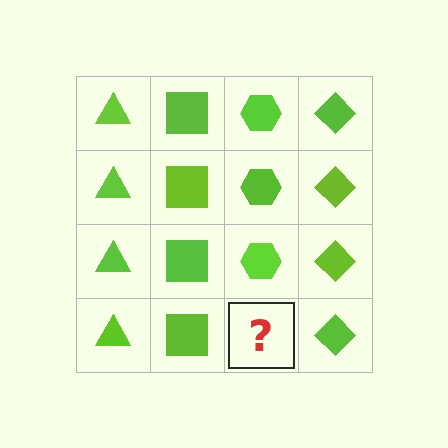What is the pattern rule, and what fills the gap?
The rule is that each column has a consistent shape. The gap should be filled with a lime hexagon.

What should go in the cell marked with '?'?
The missing cell should contain a lime hexagon.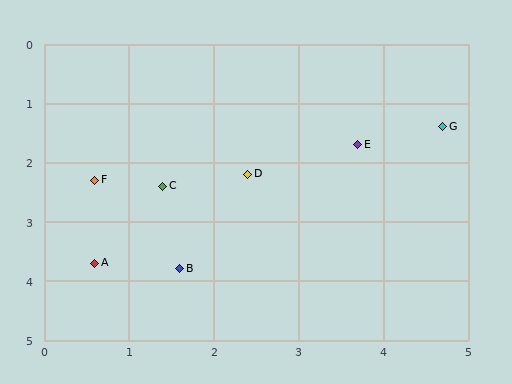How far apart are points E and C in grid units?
Points E and C are about 2.4 grid units apart.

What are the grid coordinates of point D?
Point D is at approximately (2.4, 2.2).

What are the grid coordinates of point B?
Point B is at approximately (1.6, 3.8).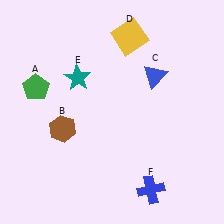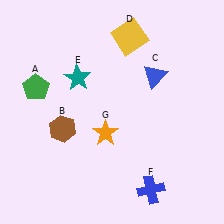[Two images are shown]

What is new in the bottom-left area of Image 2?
An orange star (G) was added in the bottom-left area of Image 2.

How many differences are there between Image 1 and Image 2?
There is 1 difference between the two images.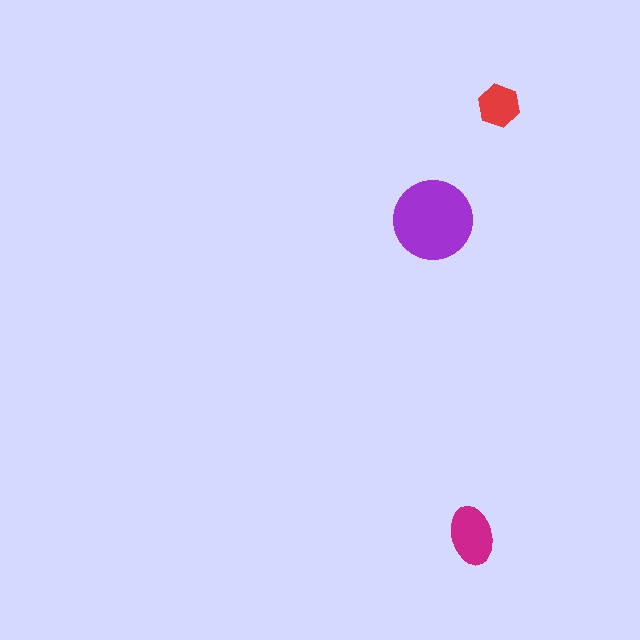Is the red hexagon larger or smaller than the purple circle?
Smaller.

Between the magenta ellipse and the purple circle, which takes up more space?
The purple circle.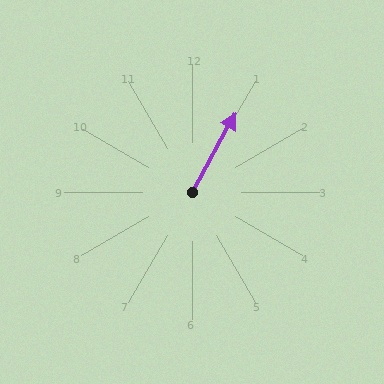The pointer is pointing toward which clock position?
Roughly 1 o'clock.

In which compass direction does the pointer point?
Northeast.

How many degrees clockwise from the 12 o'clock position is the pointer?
Approximately 29 degrees.